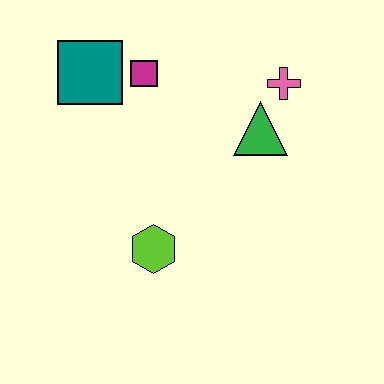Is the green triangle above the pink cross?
No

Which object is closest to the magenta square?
The teal square is closest to the magenta square.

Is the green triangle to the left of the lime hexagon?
No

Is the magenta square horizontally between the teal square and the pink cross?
Yes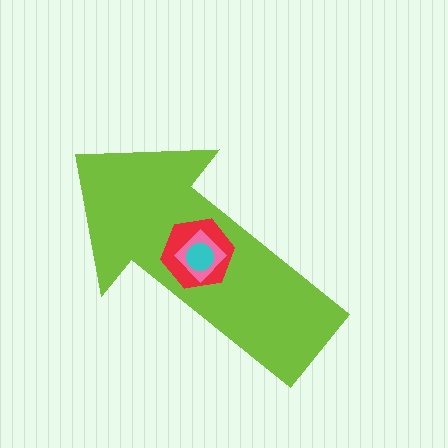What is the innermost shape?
The cyan circle.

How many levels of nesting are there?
4.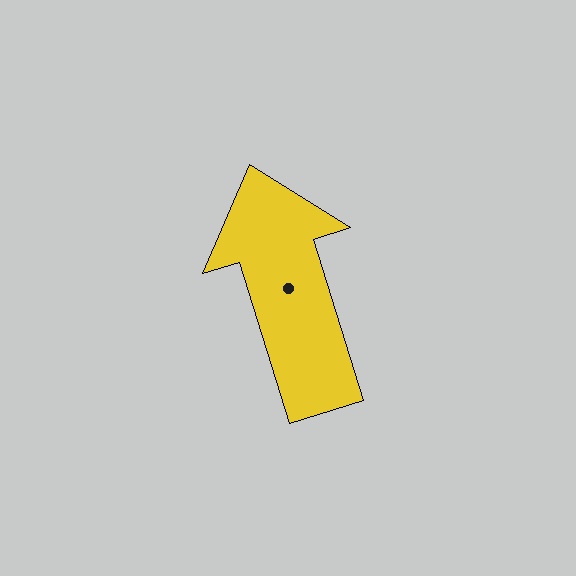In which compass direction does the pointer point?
North.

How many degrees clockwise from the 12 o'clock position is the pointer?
Approximately 343 degrees.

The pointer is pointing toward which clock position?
Roughly 11 o'clock.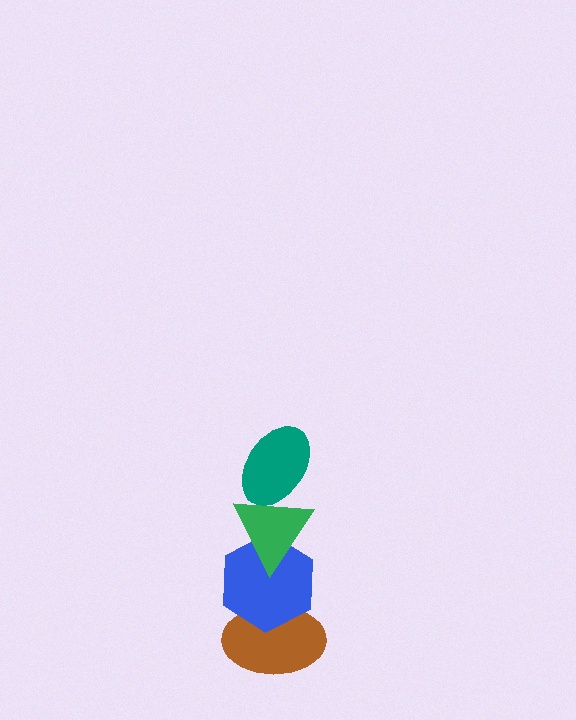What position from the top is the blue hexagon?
The blue hexagon is 3rd from the top.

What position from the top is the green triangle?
The green triangle is 2nd from the top.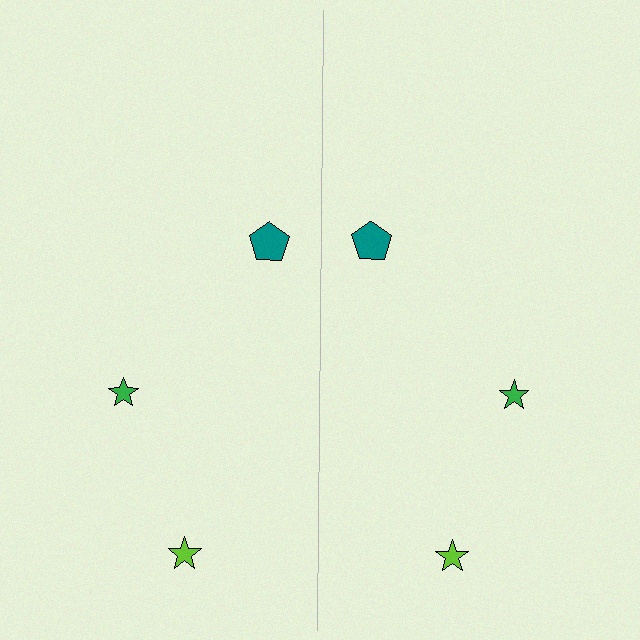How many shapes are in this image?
There are 6 shapes in this image.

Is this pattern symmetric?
Yes, this pattern has bilateral (reflection) symmetry.